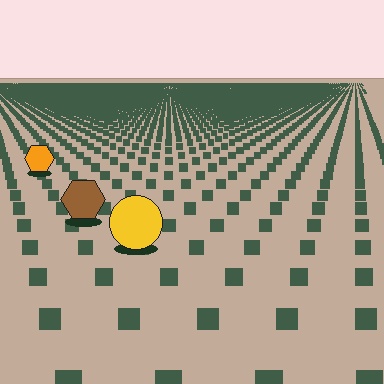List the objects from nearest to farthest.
From nearest to farthest: the yellow circle, the brown hexagon, the orange hexagon.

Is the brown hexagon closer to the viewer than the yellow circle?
No. The yellow circle is closer — you can tell from the texture gradient: the ground texture is coarser near it.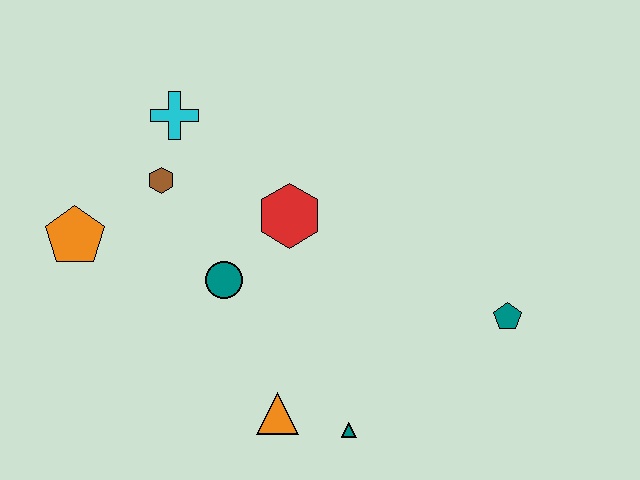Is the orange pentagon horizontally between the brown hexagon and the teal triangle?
No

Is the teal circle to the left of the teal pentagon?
Yes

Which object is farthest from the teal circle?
The teal pentagon is farthest from the teal circle.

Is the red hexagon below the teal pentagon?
No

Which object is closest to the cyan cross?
The brown hexagon is closest to the cyan cross.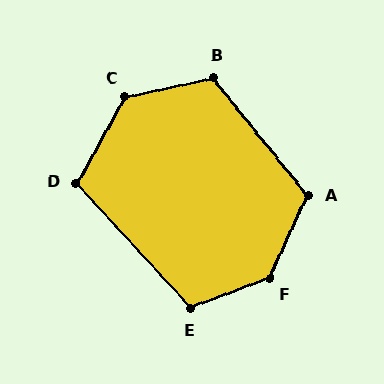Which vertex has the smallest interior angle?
D, at approximately 108 degrees.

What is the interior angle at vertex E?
Approximately 112 degrees (obtuse).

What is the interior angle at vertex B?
Approximately 116 degrees (obtuse).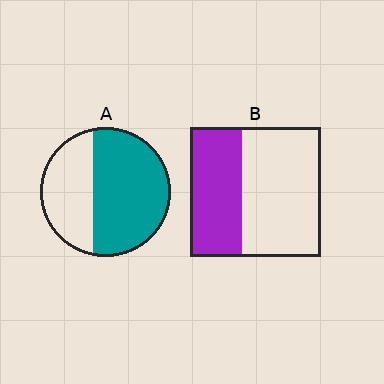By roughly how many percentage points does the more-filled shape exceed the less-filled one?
By roughly 20 percentage points (A over B).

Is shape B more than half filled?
No.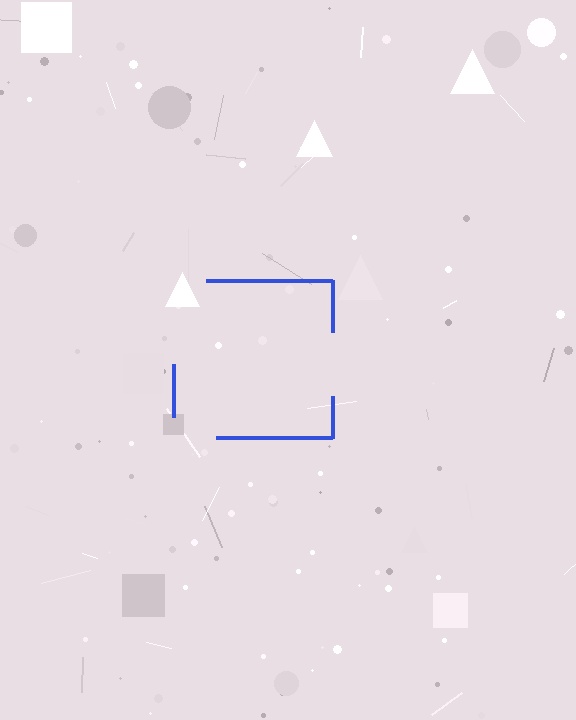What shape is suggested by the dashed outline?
The dashed outline suggests a square.